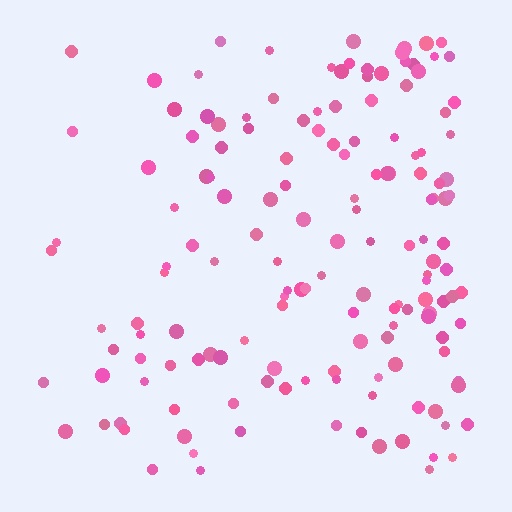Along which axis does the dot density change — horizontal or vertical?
Horizontal.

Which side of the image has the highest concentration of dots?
The right.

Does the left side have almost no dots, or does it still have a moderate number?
Still a moderate number, just noticeably fewer than the right.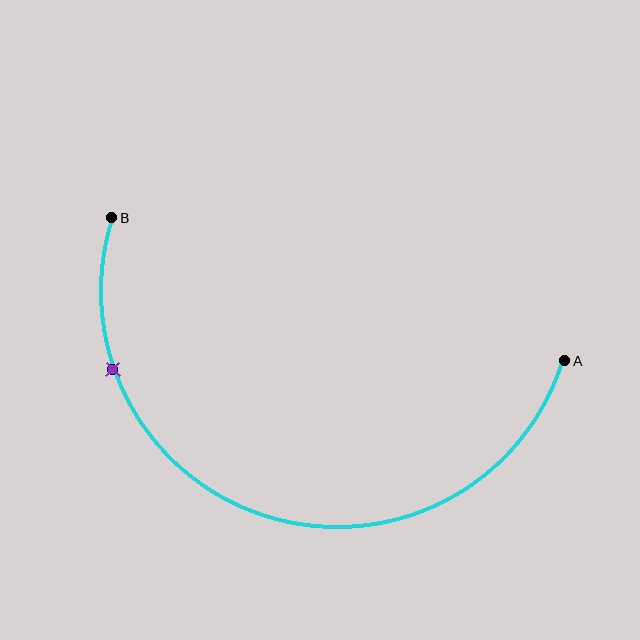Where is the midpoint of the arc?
The arc midpoint is the point on the curve farthest from the straight line joining A and B. It sits below that line.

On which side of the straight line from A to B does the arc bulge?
The arc bulges below the straight line connecting A and B.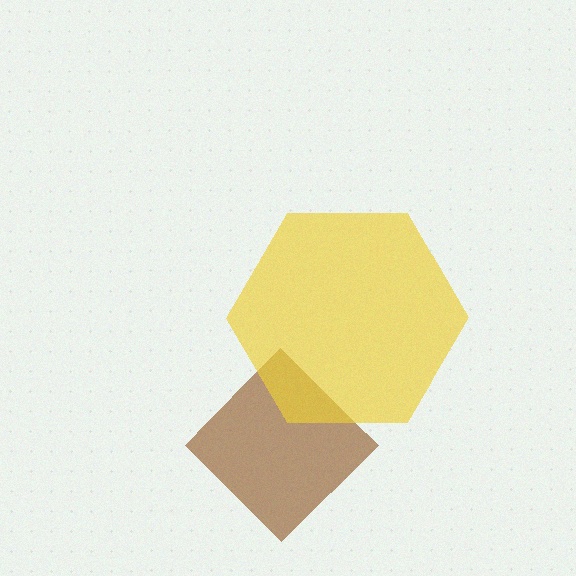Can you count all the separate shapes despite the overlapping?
Yes, there are 2 separate shapes.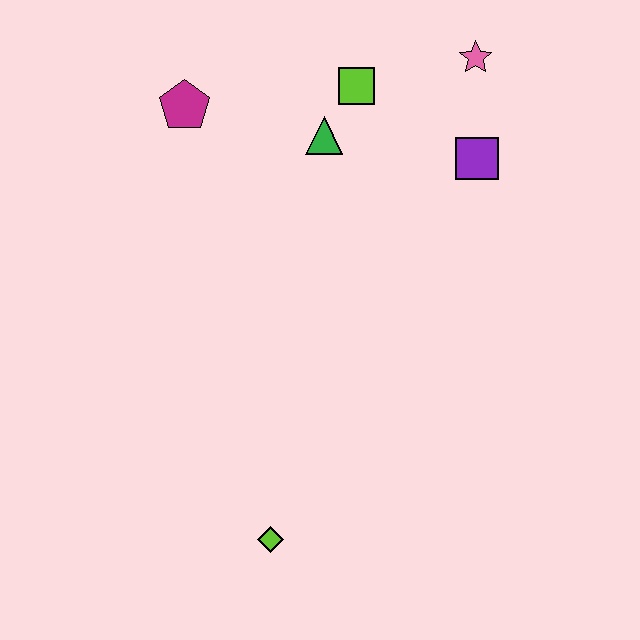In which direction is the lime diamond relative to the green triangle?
The lime diamond is below the green triangle.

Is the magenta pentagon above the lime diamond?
Yes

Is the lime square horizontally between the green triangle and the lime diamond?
No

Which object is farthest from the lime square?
The lime diamond is farthest from the lime square.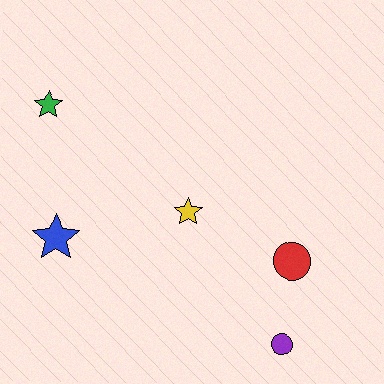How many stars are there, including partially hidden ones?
There are 3 stars.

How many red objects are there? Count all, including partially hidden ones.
There is 1 red object.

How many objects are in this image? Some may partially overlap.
There are 5 objects.